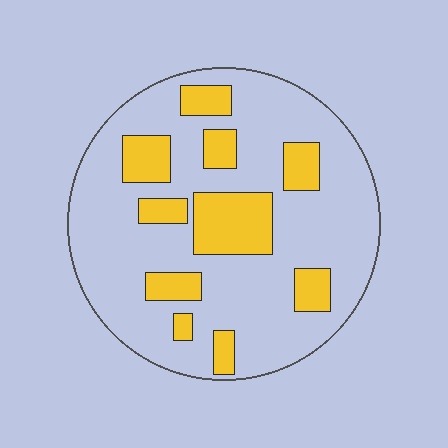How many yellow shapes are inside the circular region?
10.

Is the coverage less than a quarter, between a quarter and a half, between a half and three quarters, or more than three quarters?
Less than a quarter.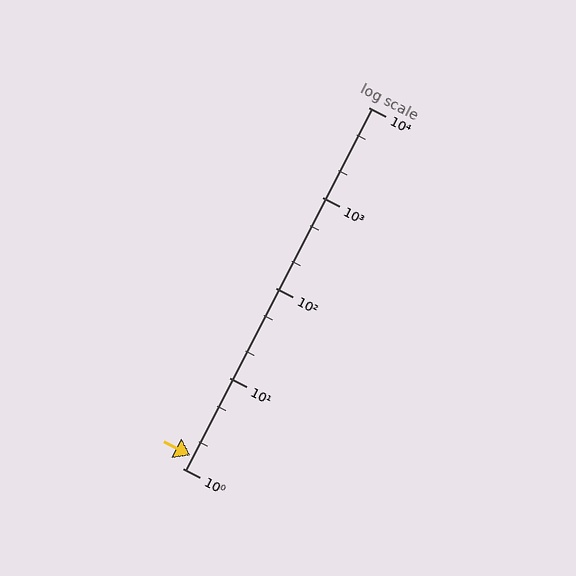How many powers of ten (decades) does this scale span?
The scale spans 4 decades, from 1 to 10000.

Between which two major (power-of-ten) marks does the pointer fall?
The pointer is between 1 and 10.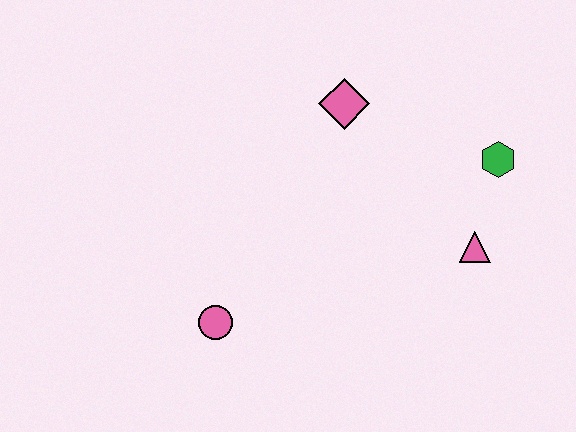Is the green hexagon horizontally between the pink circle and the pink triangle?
No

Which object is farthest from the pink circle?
The green hexagon is farthest from the pink circle.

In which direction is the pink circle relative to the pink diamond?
The pink circle is below the pink diamond.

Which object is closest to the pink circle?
The pink diamond is closest to the pink circle.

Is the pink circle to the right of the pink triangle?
No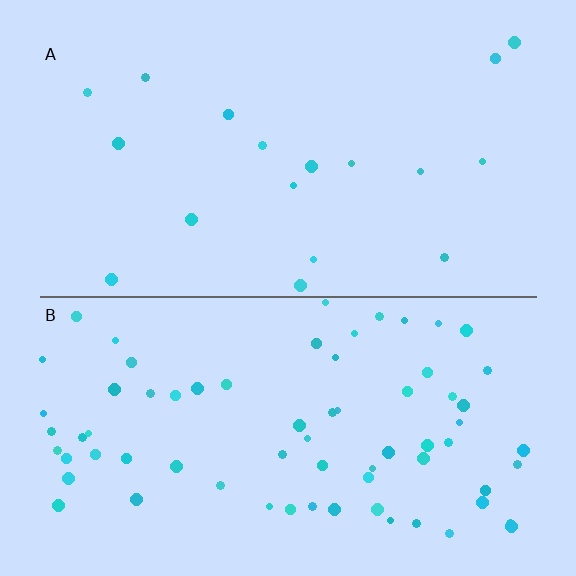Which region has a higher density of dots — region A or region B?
B (the bottom).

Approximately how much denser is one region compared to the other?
Approximately 4.0× — region B over region A.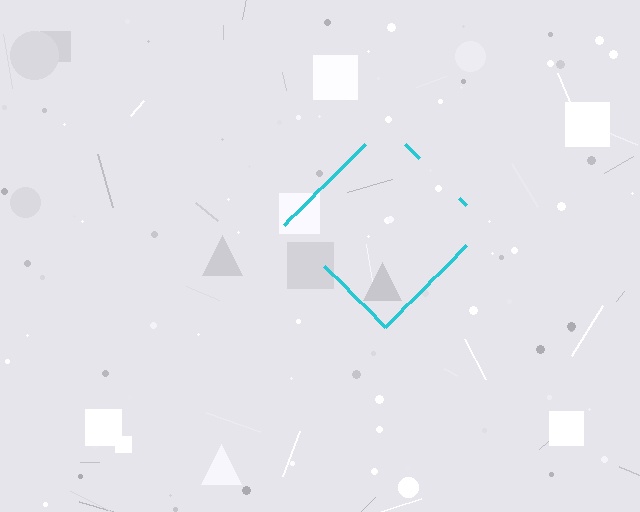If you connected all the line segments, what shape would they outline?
They would outline a diamond.